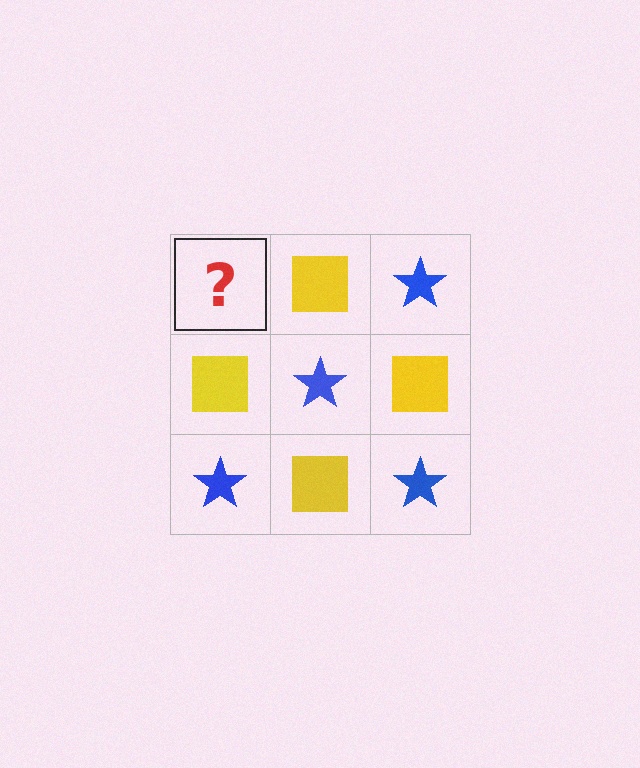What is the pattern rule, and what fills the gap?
The rule is that it alternates blue star and yellow square in a checkerboard pattern. The gap should be filled with a blue star.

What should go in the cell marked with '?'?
The missing cell should contain a blue star.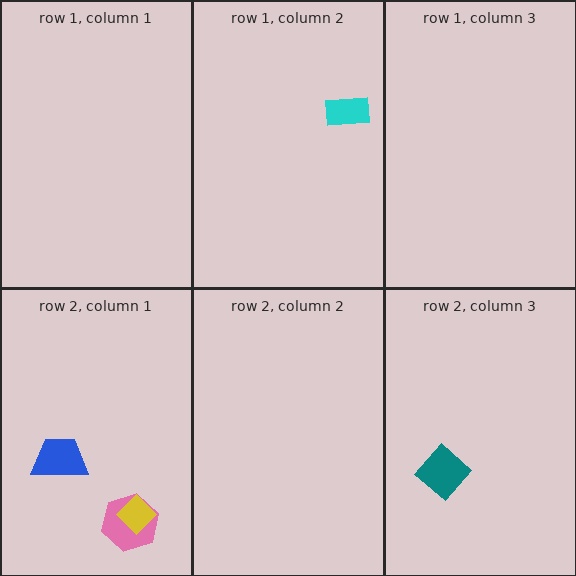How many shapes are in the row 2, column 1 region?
3.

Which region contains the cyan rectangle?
The row 1, column 2 region.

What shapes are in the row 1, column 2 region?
The cyan rectangle.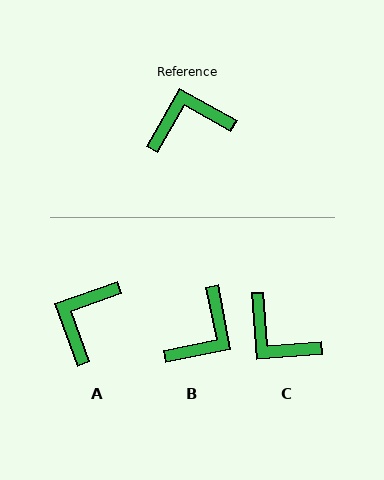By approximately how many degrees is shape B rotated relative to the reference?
Approximately 140 degrees clockwise.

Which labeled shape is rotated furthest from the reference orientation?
B, about 140 degrees away.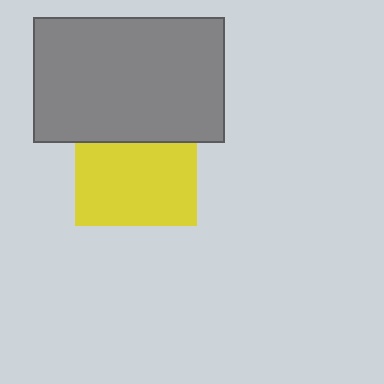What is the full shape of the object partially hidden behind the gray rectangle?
The partially hidden object is a yellow square.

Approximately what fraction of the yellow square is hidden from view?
Roughly 33% of the yellow square is hidden behind the gray rectangle.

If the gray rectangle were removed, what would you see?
You would see the complete yellow square.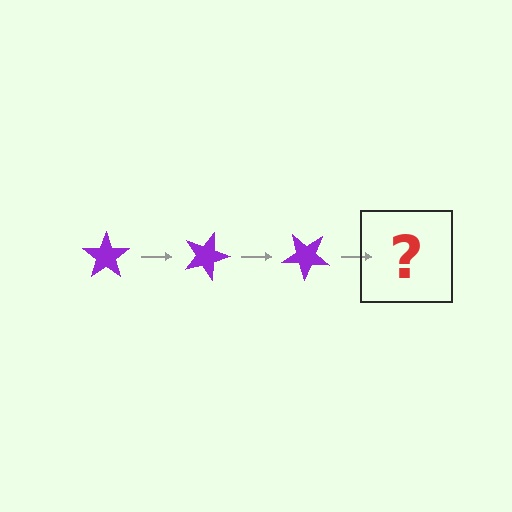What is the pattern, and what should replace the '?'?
The pattern is that the star rotates 20 degrees each step. The '?' should be a purple star rotated 60 degrees.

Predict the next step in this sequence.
The next step is a purple star rotated 60 degrees.